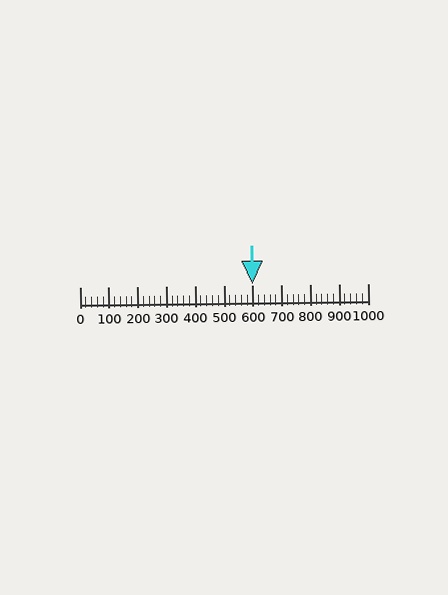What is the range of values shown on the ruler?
The ruler shows values from 0 to 1000.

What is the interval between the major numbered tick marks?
The major tick marks are spaced 100 units apart.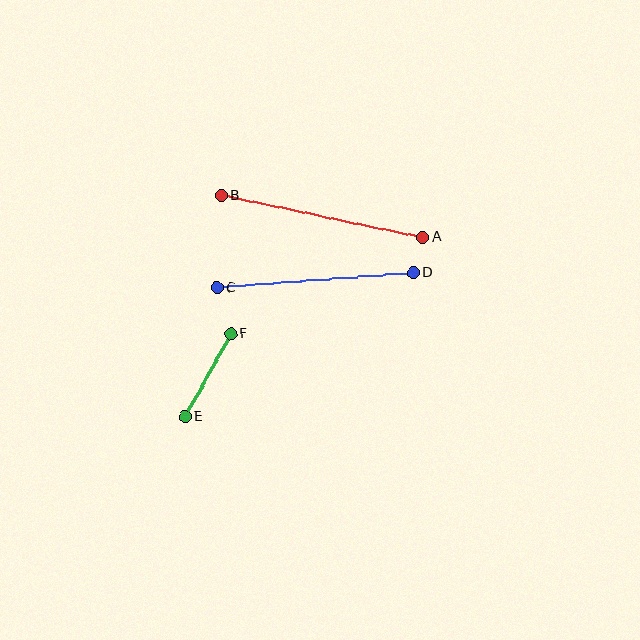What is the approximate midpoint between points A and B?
The midpoint is at approximately (322, 216) pixels.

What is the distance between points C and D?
The distance is approximately 197 pixels.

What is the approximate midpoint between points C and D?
The midpoint is at approximately (315, 280) pixels.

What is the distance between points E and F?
The distance is approximately 94 pixels.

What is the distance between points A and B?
The distance is approximately 205 pixels.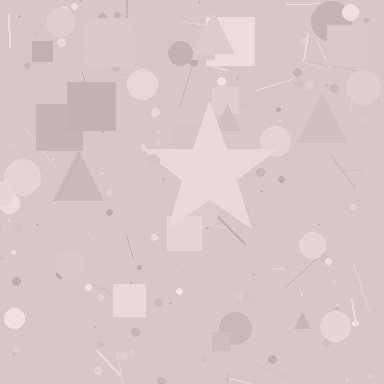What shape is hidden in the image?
A star is hidden in the image.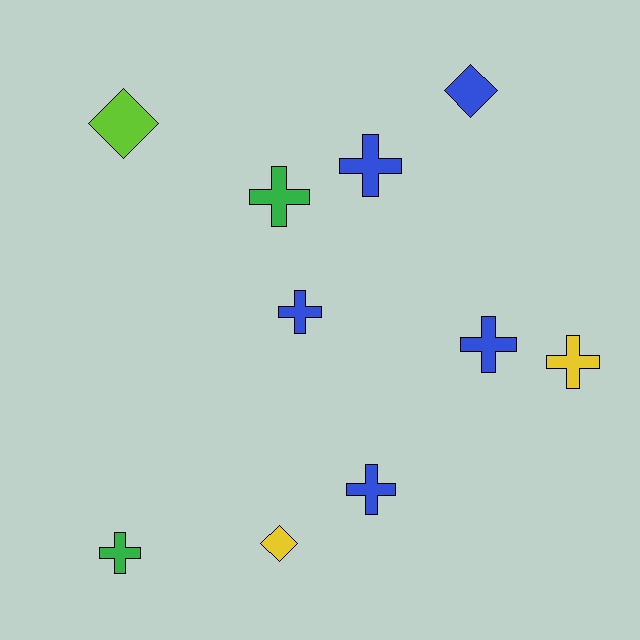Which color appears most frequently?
Blue, with 5 objects.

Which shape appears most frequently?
Cross, with 7 objects.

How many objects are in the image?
There are 10 objects.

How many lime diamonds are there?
There is 1 lime diamond.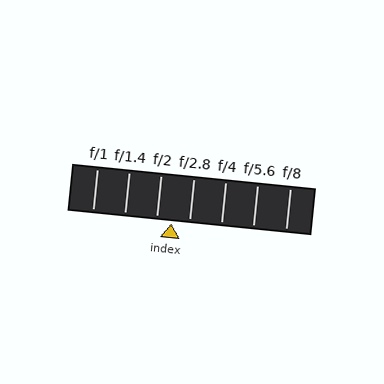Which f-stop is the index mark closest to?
The index mark is closest to f/2.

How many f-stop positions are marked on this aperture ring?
There are 7 f-stop positions marked.